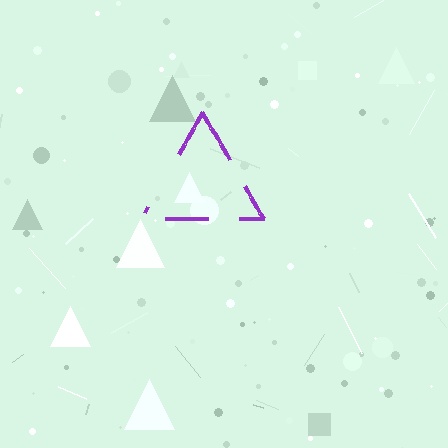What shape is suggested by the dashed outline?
The dashed outline suggests a triangle.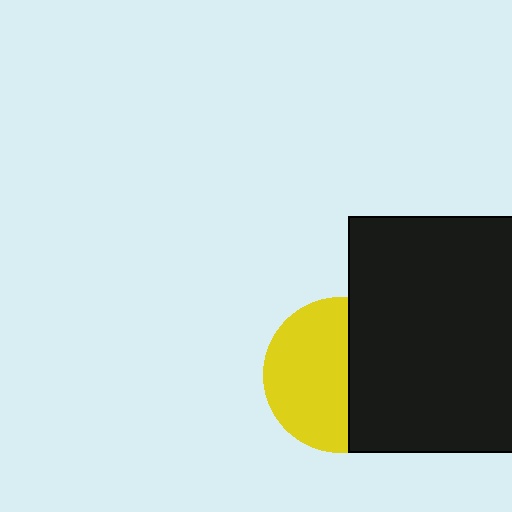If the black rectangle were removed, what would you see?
You would see the complete yellow circle.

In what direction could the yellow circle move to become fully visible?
The yellow circle could move left. That would shift it out from behind the black rectangle entirely.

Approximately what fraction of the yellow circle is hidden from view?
Roughly 45% of the yellow circle is hidden behind the black rectangle.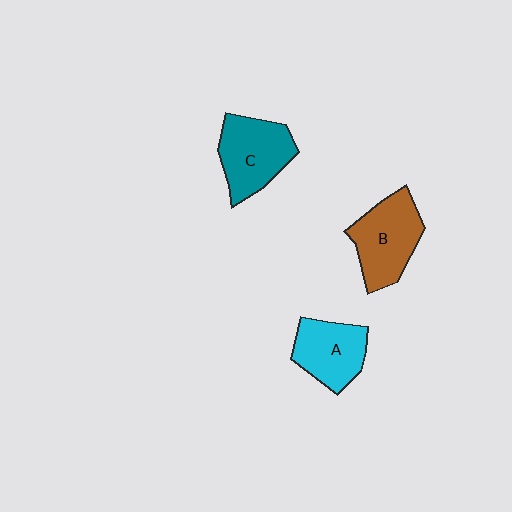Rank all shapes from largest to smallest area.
From largest to smallest: B (brown), C (teal), A (cyan).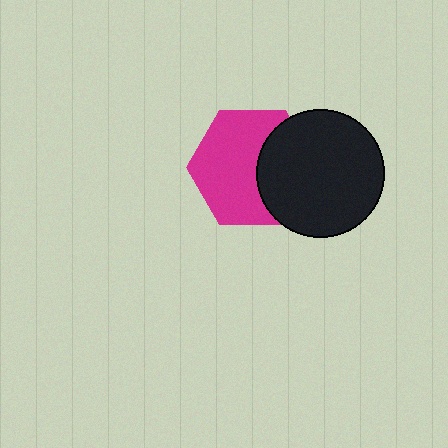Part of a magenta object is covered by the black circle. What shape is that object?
It is a hexagon.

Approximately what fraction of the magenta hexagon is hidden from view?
Roughly 36% of the magenta hexagon is hidden behind the black circle.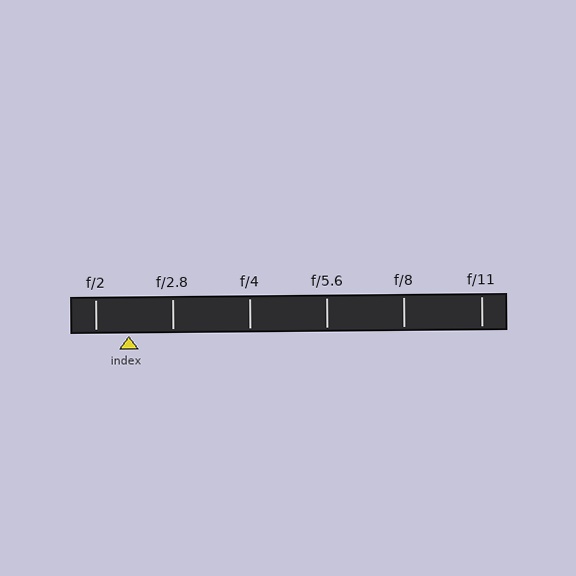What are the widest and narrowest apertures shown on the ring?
The widest aperture shown is f/2 and the narrowest is f/11.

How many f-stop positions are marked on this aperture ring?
There are 6 f-stop positions marked.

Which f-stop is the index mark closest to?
The index mark is closest to f/2.